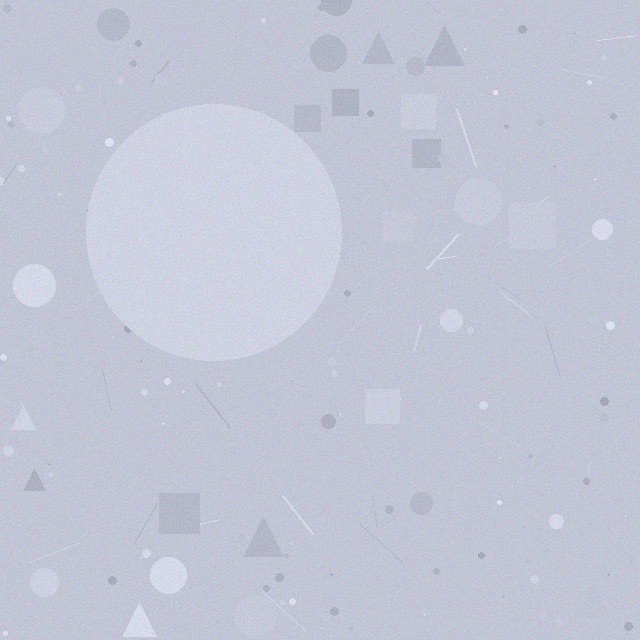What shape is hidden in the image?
A circle is hidden in the image.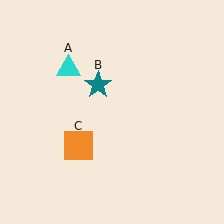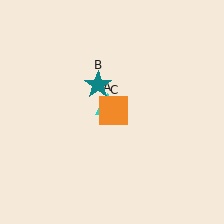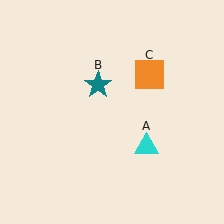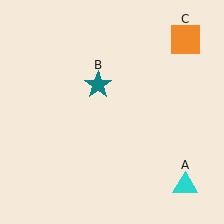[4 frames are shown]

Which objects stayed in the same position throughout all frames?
Teal star (object B) remained stationary.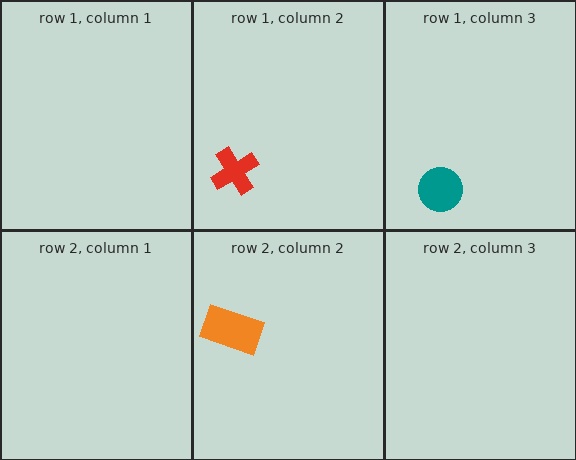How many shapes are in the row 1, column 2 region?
1.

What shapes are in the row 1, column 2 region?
The red cross.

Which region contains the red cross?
The row 1, column 2 region.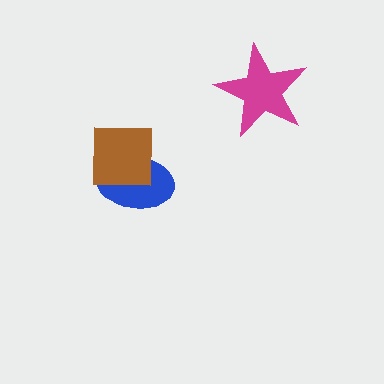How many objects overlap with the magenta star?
0 objects overlap with the magenta star.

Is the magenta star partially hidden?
No, no other shape covers it.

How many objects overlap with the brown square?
1 object overlaps with the brown square.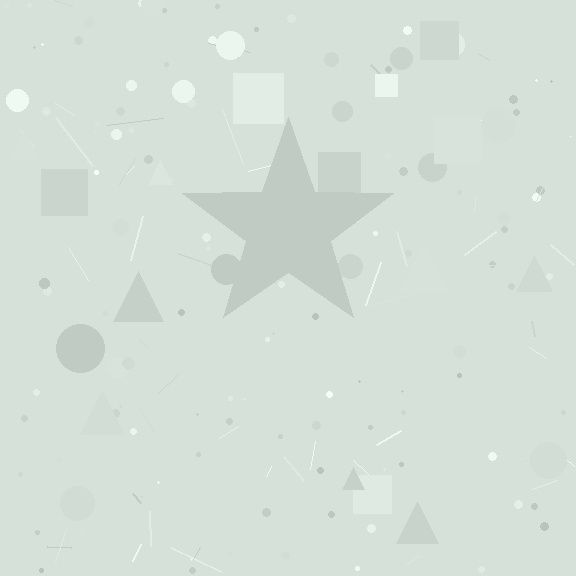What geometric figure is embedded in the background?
A star is embedded in the background.